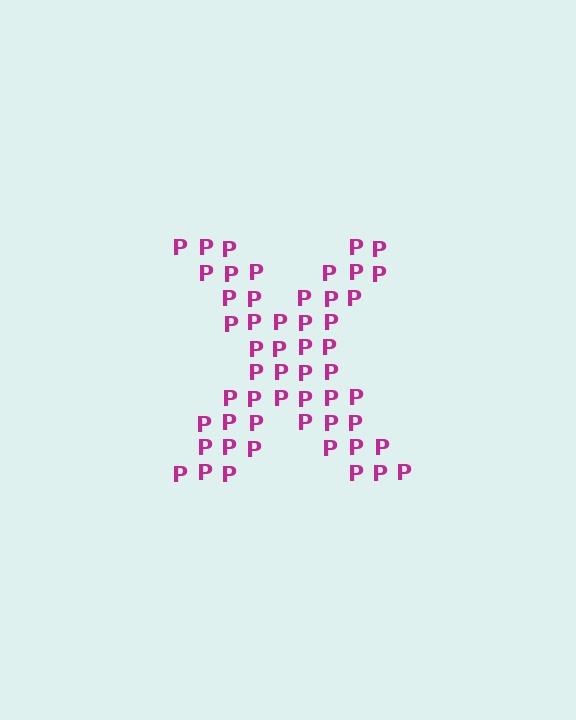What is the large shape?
The large shape is the letter X.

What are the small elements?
The small elements are letter P's.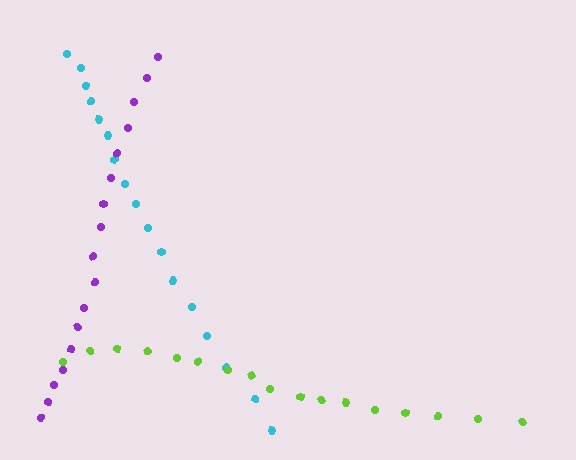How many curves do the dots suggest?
There are 3 distinct paths.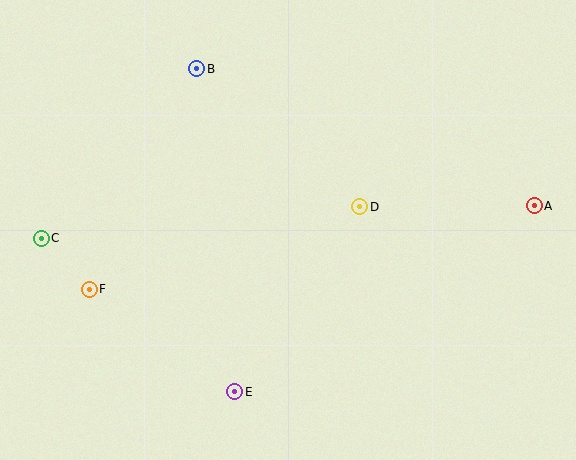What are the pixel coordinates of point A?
Point A is at (534, 206).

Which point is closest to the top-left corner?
Point B is closest to the top-left corner.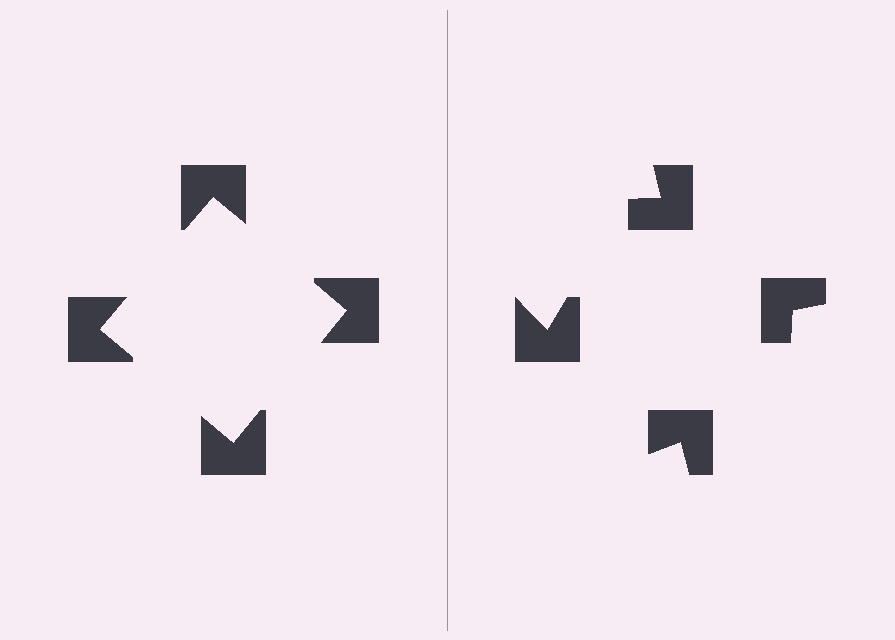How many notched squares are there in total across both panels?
8 — 4 on each side.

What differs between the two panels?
The notched squares are positioned identically on both sides; only the wedge orientations differ. On the left they align to a square; on the right they are misaligned.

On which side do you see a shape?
An illusory square appears on the left side. On the right side the wedge cuts are rotated, so no coherent shape forms.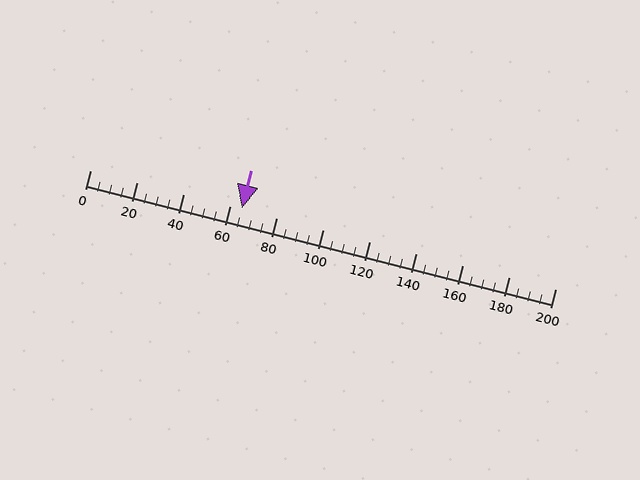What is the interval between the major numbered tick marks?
The major tick marks are spaced 20 units apart.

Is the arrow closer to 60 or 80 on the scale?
The arrow is closer to 60.